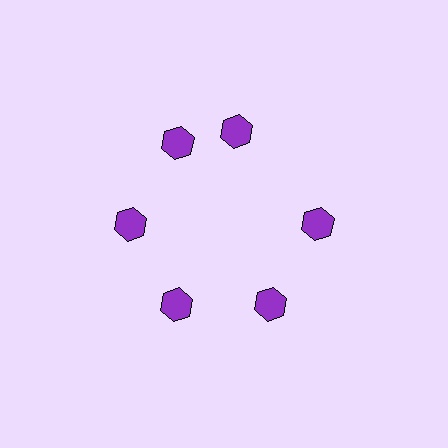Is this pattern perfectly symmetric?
No. The 6 purple hexagons are arranged in a ring, but one element near the 1 o'clock position is rotated out of alignment along the ring, breaking the 6-fold rotational symmetry.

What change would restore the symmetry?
The symmetry would be restored by rotating it back into even spacing with its neighbors so that all 6 hexagons sit at equal angles and equal distance from the center.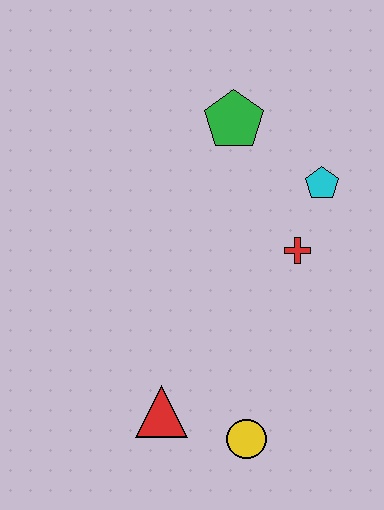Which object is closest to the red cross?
The cyan pentagon is closest to the red cross.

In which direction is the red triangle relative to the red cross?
The red triangle is below the red cross.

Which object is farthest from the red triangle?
The green pentagon is farthest from the red triangle.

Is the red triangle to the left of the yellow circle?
Yes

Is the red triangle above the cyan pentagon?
No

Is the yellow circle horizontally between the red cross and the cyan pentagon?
No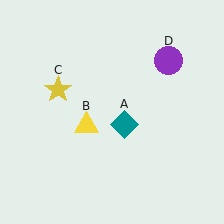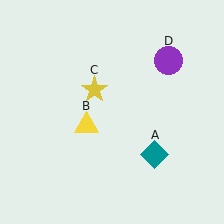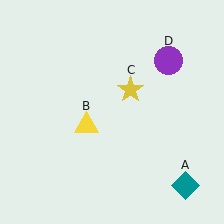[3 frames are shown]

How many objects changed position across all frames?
2 objects changed position: teal diamond (object A), yellow star (object C).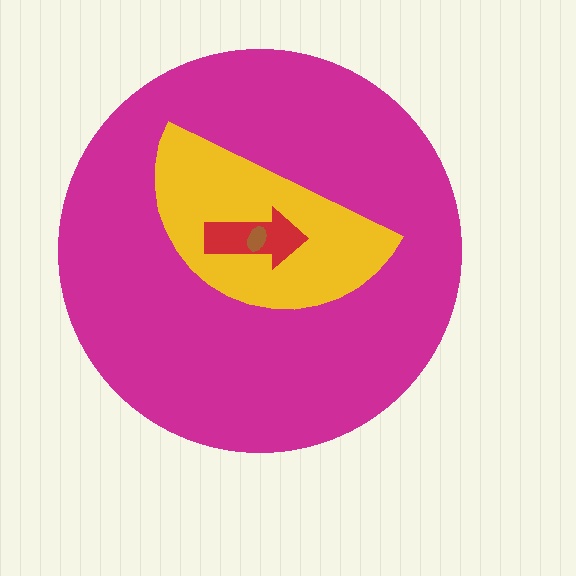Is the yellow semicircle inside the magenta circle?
Yes.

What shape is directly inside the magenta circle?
The yellow semicircle.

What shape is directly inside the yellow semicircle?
The red arrow.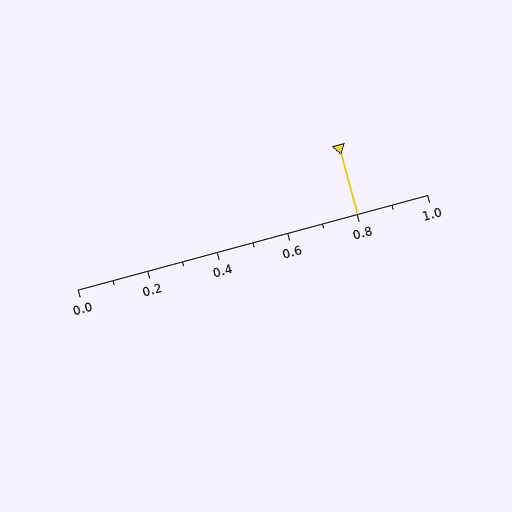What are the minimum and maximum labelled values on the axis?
The axis runs from 0.0 to 1.0.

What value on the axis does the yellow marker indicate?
The marker indicates approximately 0.8.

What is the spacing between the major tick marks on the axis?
The major ticks are spaced 0.2 apart.